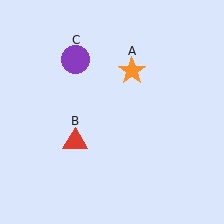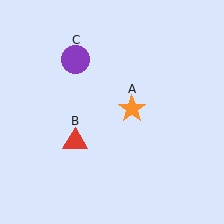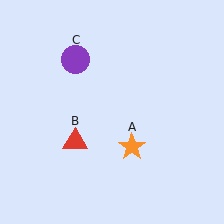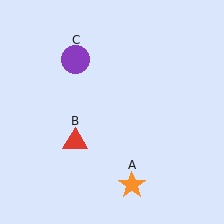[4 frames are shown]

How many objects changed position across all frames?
1 object changed position: orange star (object A).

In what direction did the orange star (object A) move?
The orange star (object A) moved down.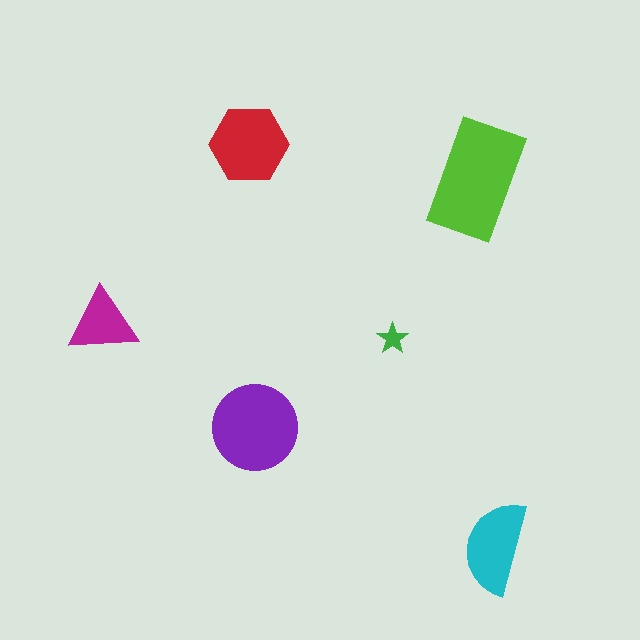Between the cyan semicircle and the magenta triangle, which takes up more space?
The cyan semicircle.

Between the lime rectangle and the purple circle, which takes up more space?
The lime rectangle.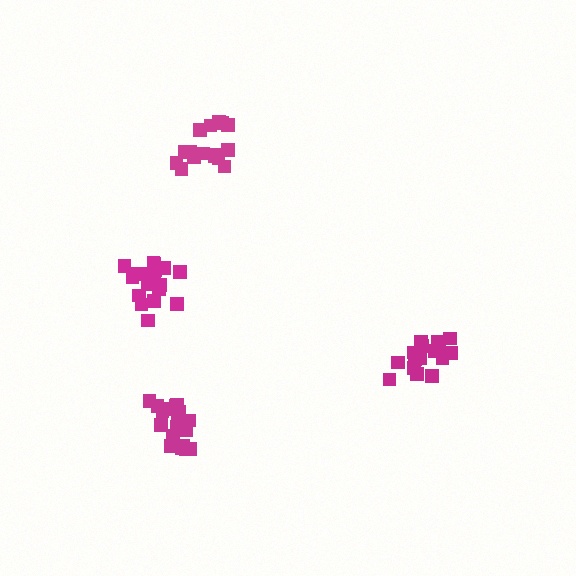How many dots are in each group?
Group 1: 21 dots, Group 2: 16 dots, Group 3: 16 dots, Group 4: 20 dots (73 total).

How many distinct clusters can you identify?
There are 4 distinct clusters.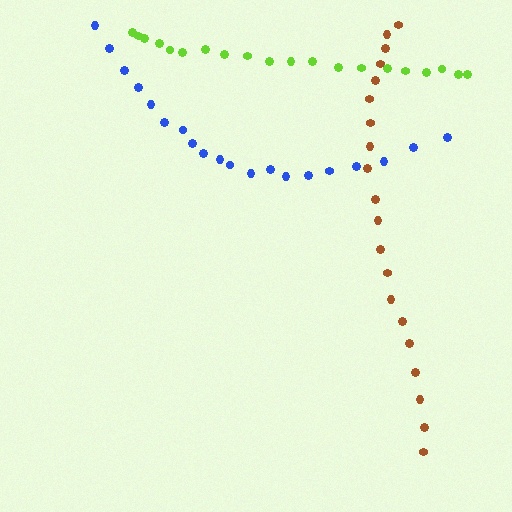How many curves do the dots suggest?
There are 3 distinct paths.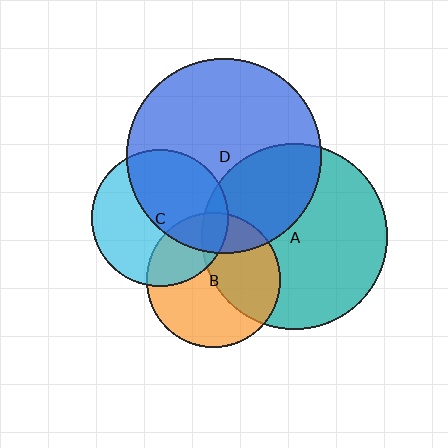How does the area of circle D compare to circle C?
Approximately 2.0 times.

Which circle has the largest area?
Circle D (blue).